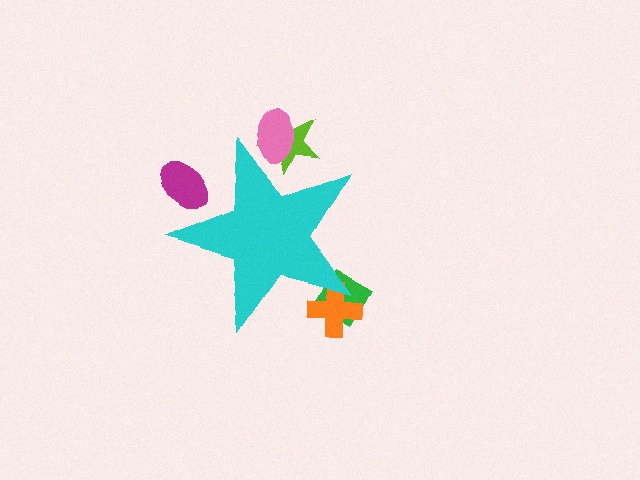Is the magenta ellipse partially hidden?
Yes, the magenta ellipse is partially hidden behind the cyan star.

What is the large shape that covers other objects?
A cyan star.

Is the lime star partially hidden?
Yes, the lime star is partially hidden behind the cyan star.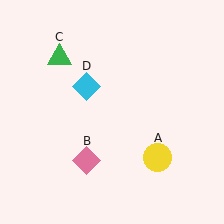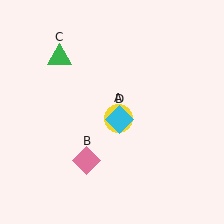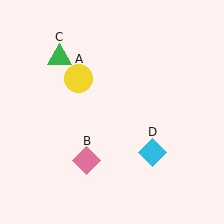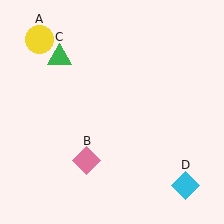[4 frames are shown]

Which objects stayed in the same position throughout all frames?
Pink diamond (object B) and green triangle (object C) remained stationary.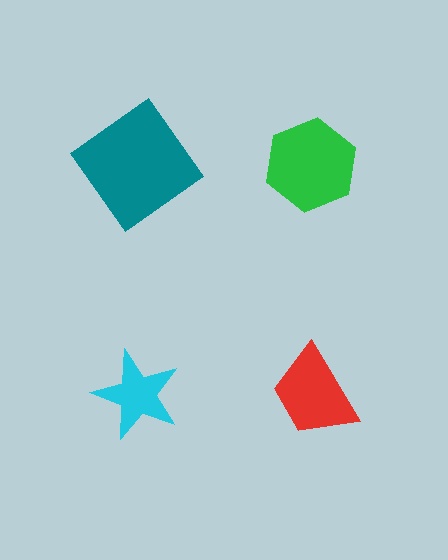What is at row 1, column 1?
A teal diamond.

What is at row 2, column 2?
A red trapezoid.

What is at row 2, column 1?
A cyan star.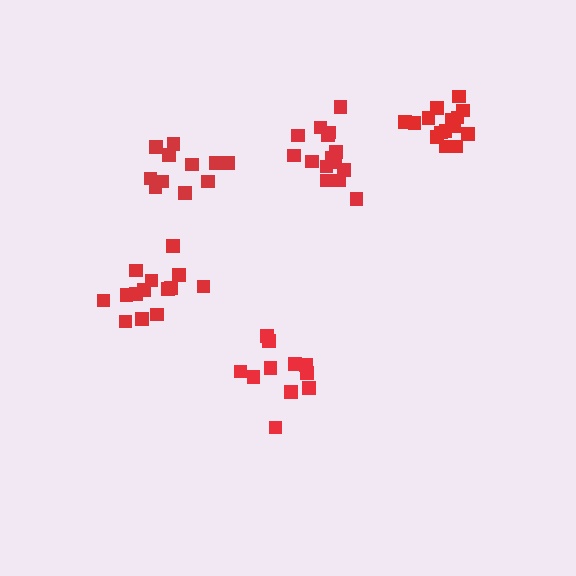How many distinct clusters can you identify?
There are 5 distinct clusters.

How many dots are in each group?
Group 1: 11 dots, Group 2: 16 dots, Group 3: 14 dots, Group 4: 11 dots, Group 5: 15 dots (67 total).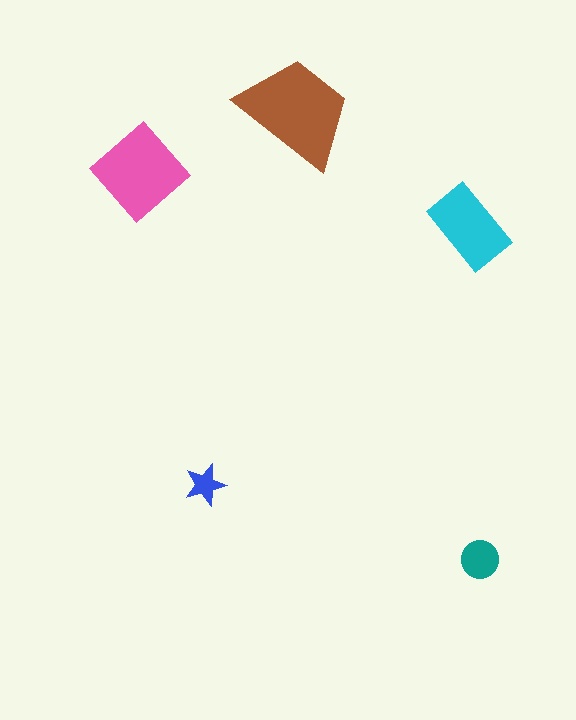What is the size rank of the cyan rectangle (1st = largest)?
3rd.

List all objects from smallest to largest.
The blue star, the teal circle, the cyan rectangle, the pink diamond, the brown trapezoid.